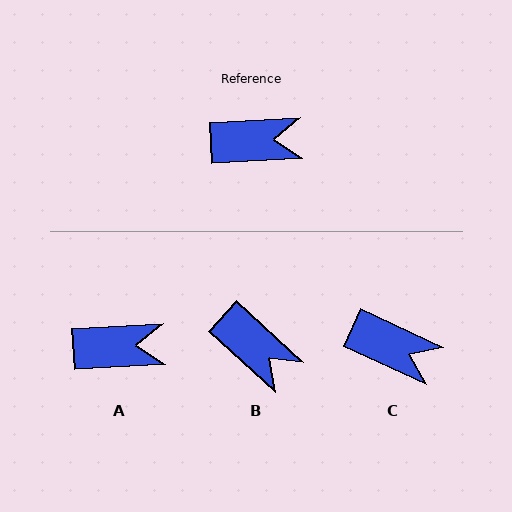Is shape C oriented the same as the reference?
No, it is off by about 28 degrees.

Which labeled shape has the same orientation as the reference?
A.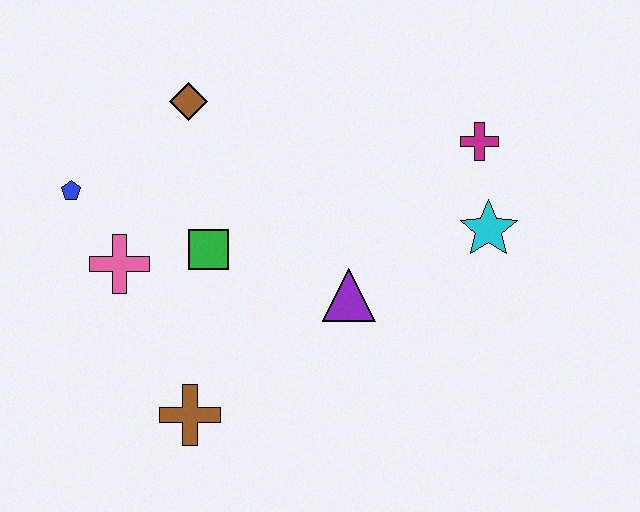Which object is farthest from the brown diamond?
The cyan star is farthest from the brown diamond.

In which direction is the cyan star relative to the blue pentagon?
The cyan star is to the right of the blue pentagon.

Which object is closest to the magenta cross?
The cyan star is closest to the magenta cross.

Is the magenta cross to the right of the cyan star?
No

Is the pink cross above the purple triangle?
Yes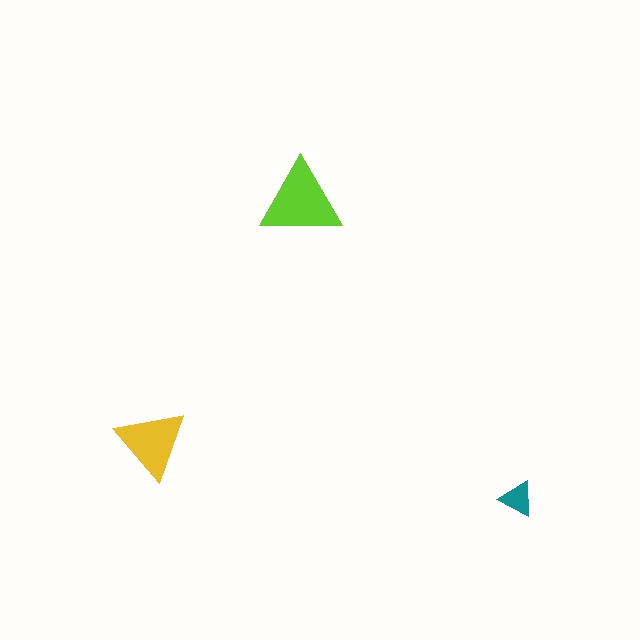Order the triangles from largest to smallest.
the lime one, the yellow one, the teal one.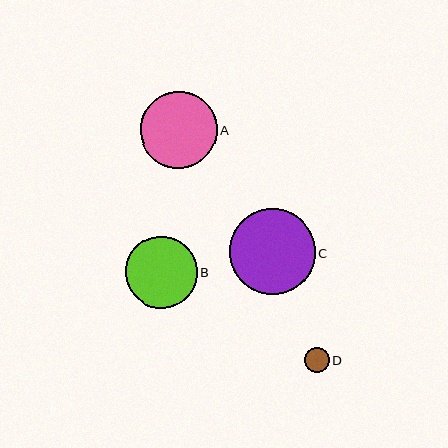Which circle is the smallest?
Circle D is the smallest with a size of approximately 25 pixels.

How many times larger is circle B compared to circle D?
Circle B is approximately 2.8 times the size of circle D.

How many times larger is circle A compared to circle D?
Circle A is approximately 3.1 times the size of circle D.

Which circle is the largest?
Circle C is the largest with a size of approximately 86 pixels.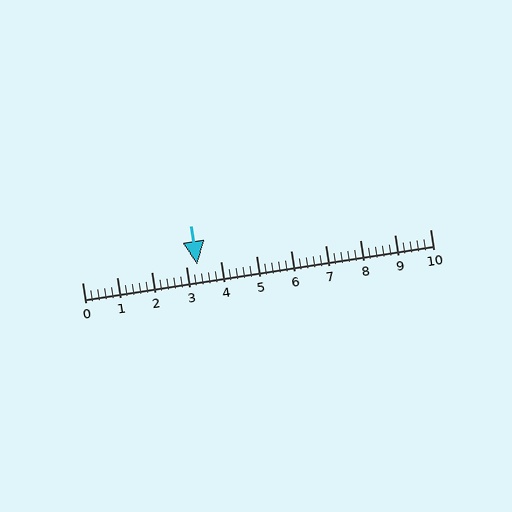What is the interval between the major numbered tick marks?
The major tick marks are spaced 1 units apart.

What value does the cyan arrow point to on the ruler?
The cyan arrow points to approximately 3.3.